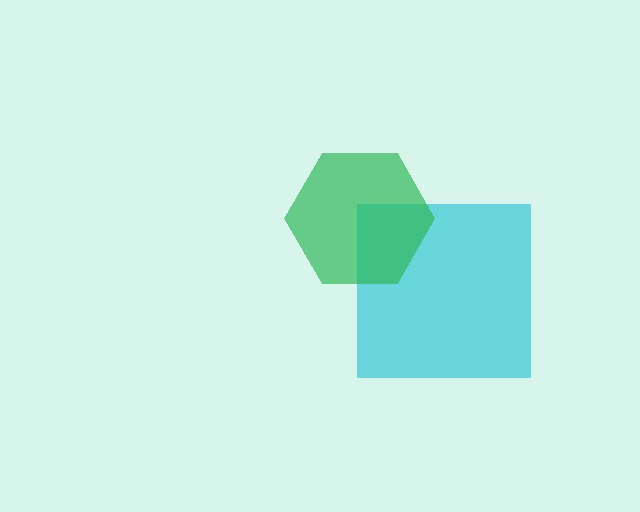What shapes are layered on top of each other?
The layered shapes are: a cyan square, a green hexagon.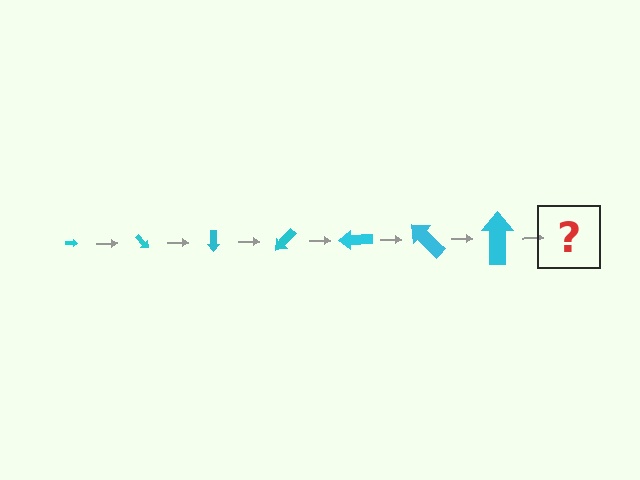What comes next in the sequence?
The next element should be an arrow, larger than the previous one and rotated 315 degrees from the start.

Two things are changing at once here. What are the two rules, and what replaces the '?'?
The two rules are that the arrow grows larger each step and it rotates 45 degrees each step. The '?' should be an arrow, larger than the previous one and rotated 315 degrees from the start.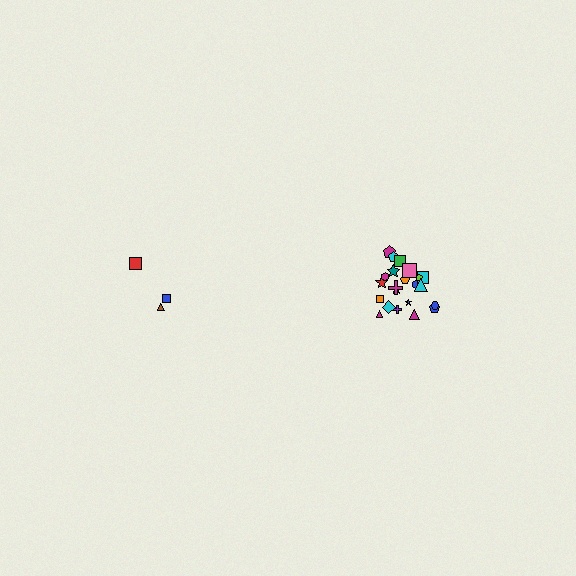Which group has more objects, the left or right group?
The right group.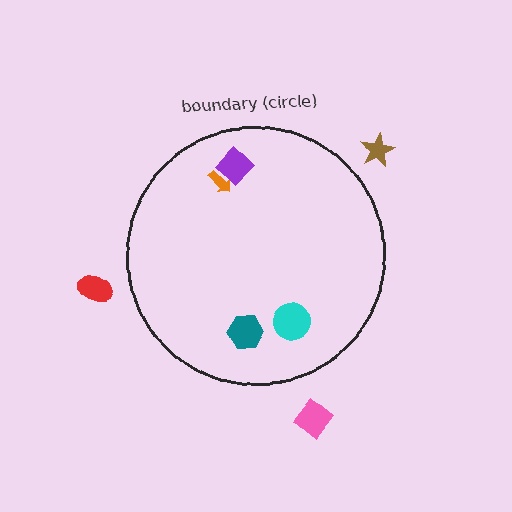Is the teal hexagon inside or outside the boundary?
Inside.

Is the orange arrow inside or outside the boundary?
Inside.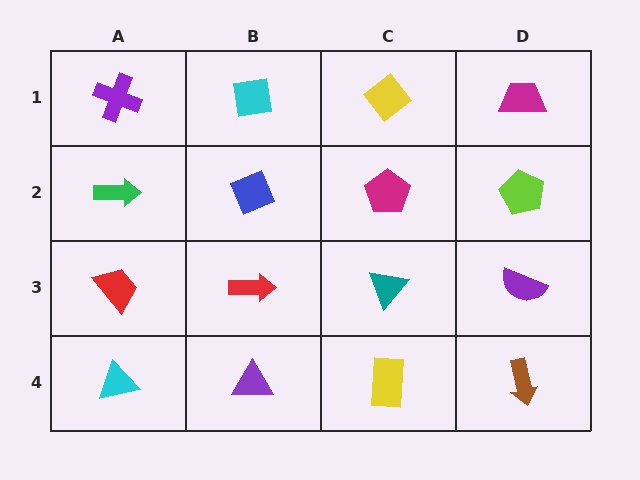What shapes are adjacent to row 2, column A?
A purple cross (row 1, column A), a red trapezoid (row 3, column A), a blue diamond (row 2, column B).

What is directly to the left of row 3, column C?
A red arrow.